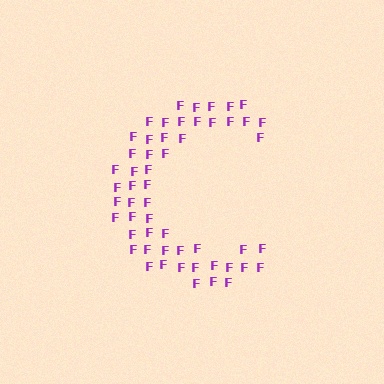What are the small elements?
The small elements are letter F's.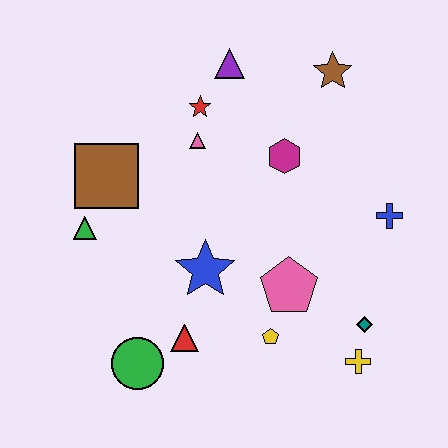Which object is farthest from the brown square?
The yellow cross is farthest from the brown square.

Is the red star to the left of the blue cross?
Yes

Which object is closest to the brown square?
The green triangle is closest to the brown square.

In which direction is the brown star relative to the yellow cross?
The brown star is above the yellow cross.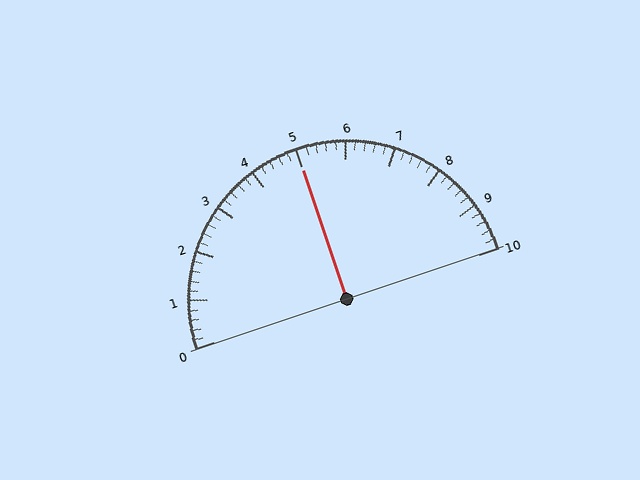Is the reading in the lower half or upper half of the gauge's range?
The reading is in the upper half of the range (0 to 10).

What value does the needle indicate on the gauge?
The needle indicates approximately 5.0.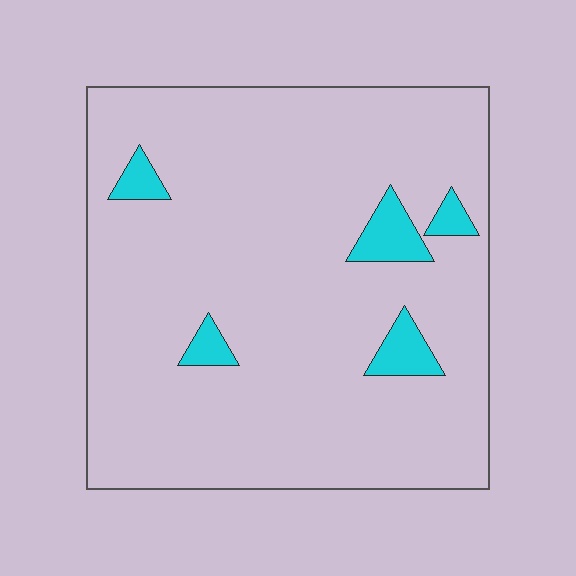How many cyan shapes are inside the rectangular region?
5.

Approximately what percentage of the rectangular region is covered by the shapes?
Approximately 5%.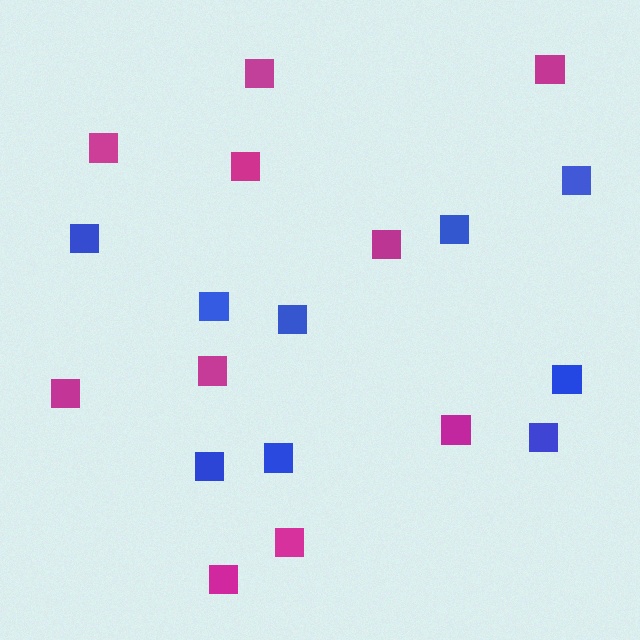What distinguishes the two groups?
There are 2 groups: one group of blue squares (9) and one group of magenta squares (10).